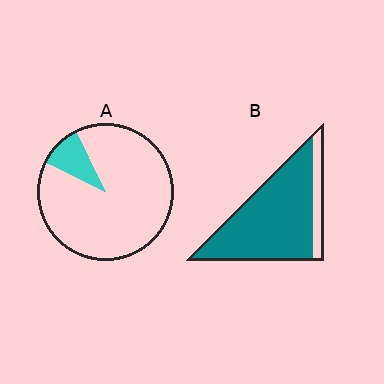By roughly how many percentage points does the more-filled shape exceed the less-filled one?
By roughly 75 percentage points (B over A).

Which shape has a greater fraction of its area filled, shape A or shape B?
Shape B.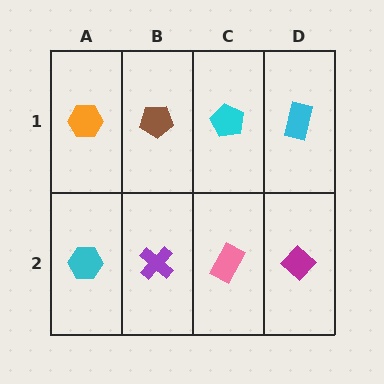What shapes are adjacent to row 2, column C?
A cyan pentagon (row 1, column C), a purple cross (row 2, column B), a magenta diamond (row 2, column D).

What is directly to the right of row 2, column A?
A purple cross.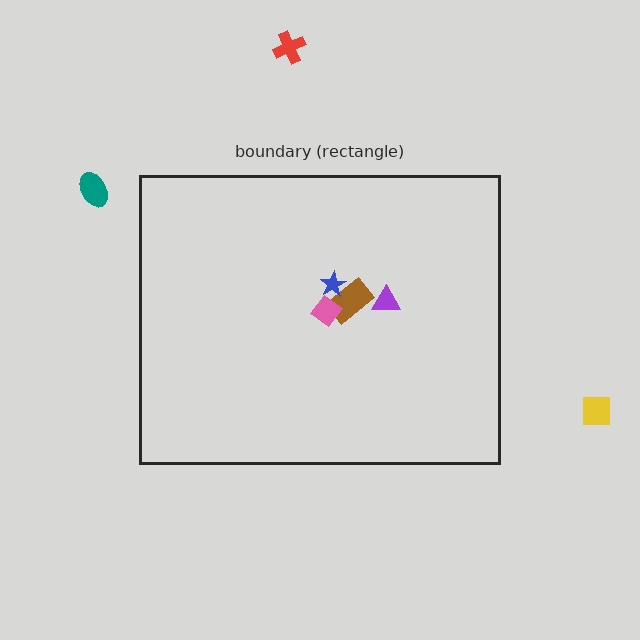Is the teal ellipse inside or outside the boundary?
Outside.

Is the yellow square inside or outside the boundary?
Outside.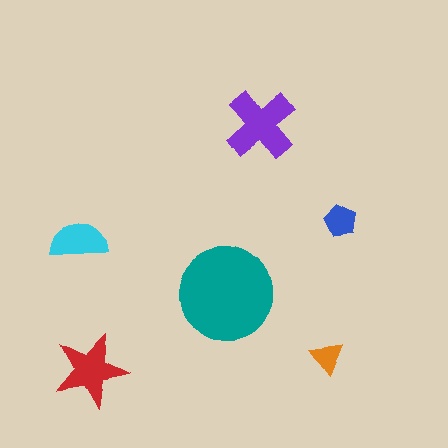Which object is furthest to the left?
The cyan semicircle is leftmost.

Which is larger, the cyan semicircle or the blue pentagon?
The cyan semicircle.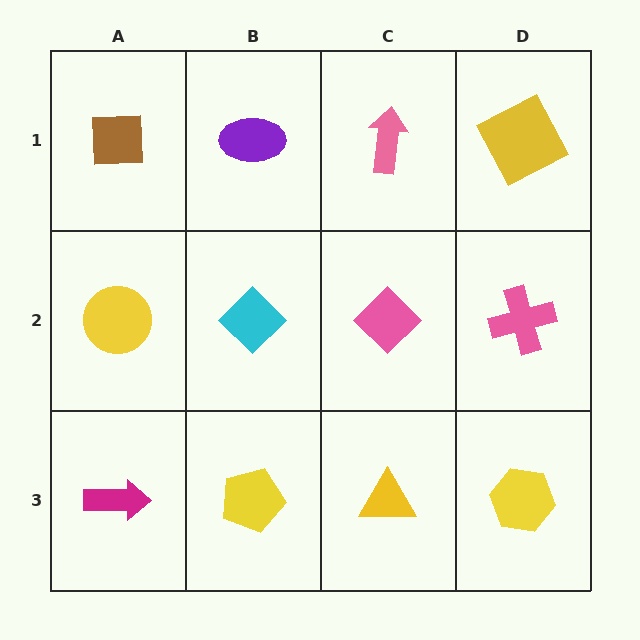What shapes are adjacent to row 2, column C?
A pink arrow (row 1, column C), a yellow triangle (row 3, column C), a cyan diamond (row 2, column B), a pink cross (row 2, column D).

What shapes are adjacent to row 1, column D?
A pink cross (row 2, column D), a pink arrow (row 1, column C).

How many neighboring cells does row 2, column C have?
4.